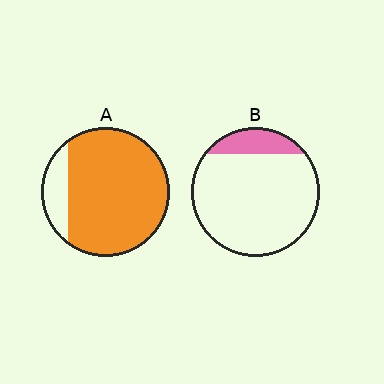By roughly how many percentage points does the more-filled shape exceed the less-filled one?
By roughly 70 percentage points (A over B).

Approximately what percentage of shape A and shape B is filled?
A is approximately 85% and B is approximately 15%.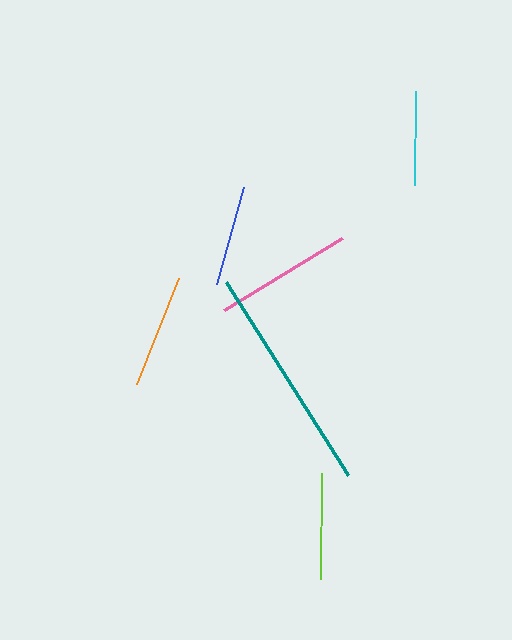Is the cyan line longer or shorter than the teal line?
The teal line is longer than the cyan line.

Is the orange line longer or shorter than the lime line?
The orange line is longer than the lime line.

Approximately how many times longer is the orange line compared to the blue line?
The orange line is approximately 1.1 times the length of the blue line.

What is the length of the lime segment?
The lime segment is approximately 106 pixels long.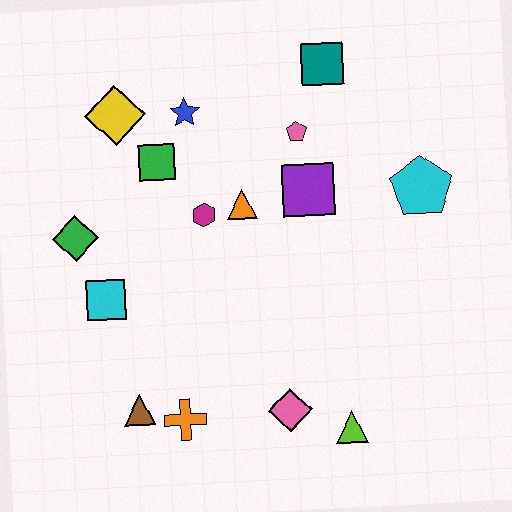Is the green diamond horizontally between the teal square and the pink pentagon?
No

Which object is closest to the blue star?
The green square is closest to the blue star.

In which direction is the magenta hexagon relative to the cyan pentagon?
The magenta hexagon is to the left of the cyan pentagon.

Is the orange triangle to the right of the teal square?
No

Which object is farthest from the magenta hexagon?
The lime triangle is farthest from the magenta hexagon.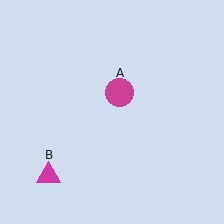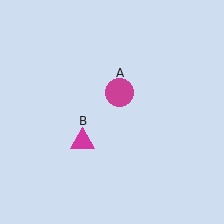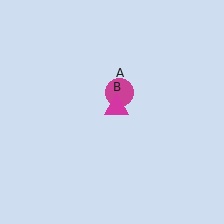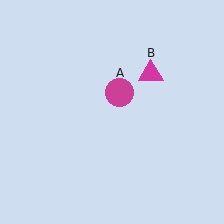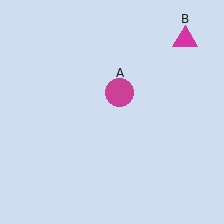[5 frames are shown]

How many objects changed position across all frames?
1 object changed position: magenta triangle (object B).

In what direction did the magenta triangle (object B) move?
The magenta triangle (object B) moved up and to the right.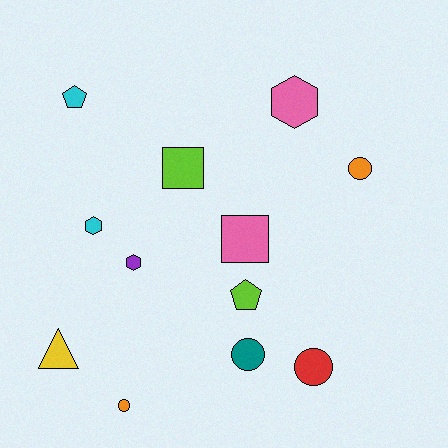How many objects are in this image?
There are 12 objects.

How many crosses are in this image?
There are no crosses.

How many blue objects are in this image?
There are no blue objects.